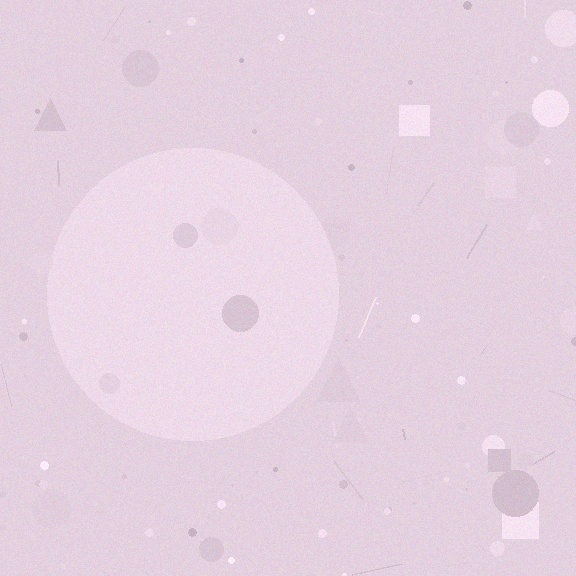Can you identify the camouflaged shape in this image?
The camouflaged shape is a circle.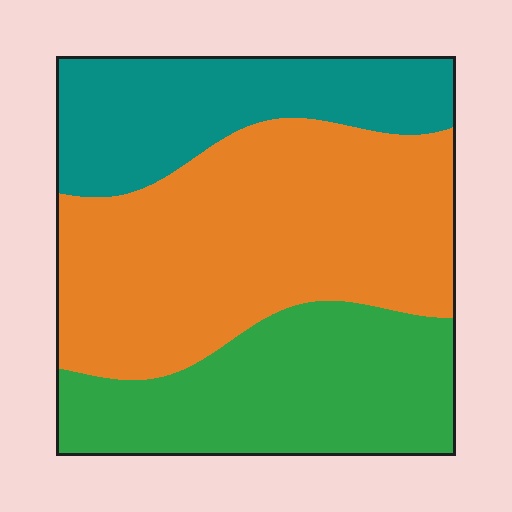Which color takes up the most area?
Orange, at roughly 45%.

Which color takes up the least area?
Teal, at roughly 25%.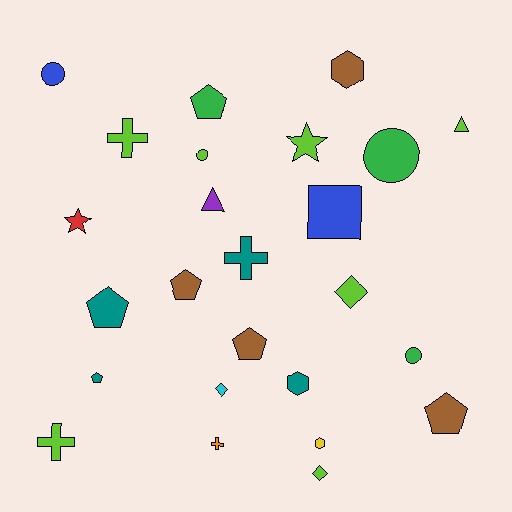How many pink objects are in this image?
There are no pink objects.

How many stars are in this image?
There are 2 stars.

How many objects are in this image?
There are 25 objects.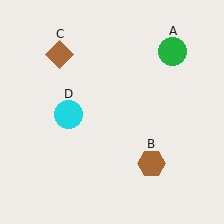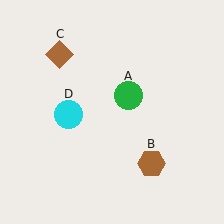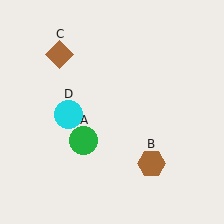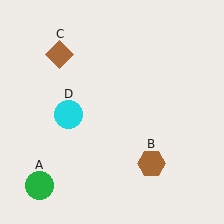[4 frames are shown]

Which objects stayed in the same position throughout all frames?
Brown hexagon (object B) and brown diamond (object C) and cyan circle (object D) remained stationary.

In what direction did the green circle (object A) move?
The green circle (object A) moved down and to the left.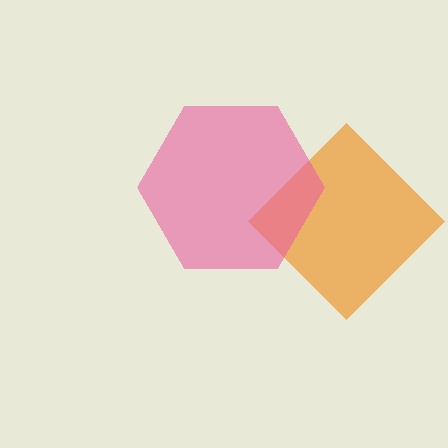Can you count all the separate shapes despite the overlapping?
Yes, there are 2 separate shapes.